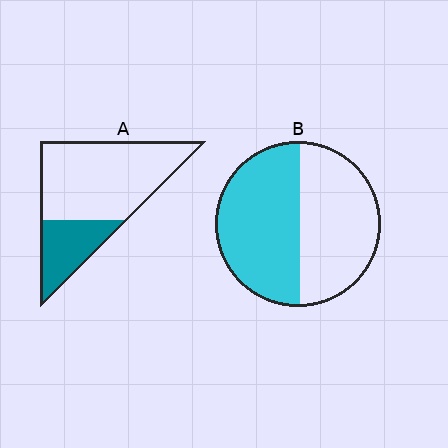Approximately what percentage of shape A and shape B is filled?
A is approximately 30% and B is approximately 50%.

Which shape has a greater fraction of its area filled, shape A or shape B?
Shape B.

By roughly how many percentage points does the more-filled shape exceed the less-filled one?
By roughly 25 percentage points (B over A).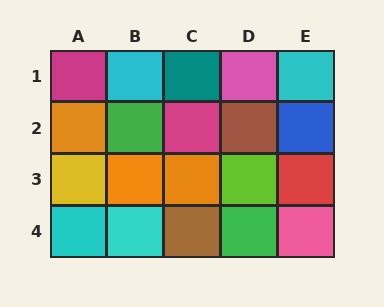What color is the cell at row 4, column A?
Cyan.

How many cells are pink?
2 cells are pink.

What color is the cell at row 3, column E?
Red.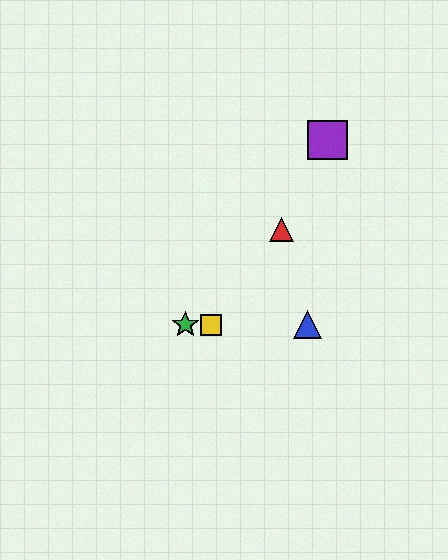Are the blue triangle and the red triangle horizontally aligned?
No, the blue triangle is at y≈325 and the red triangle is at y≈230.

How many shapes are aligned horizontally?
3 shapes (the blue triangle, the green star, the yellow square) are aligned horizontally.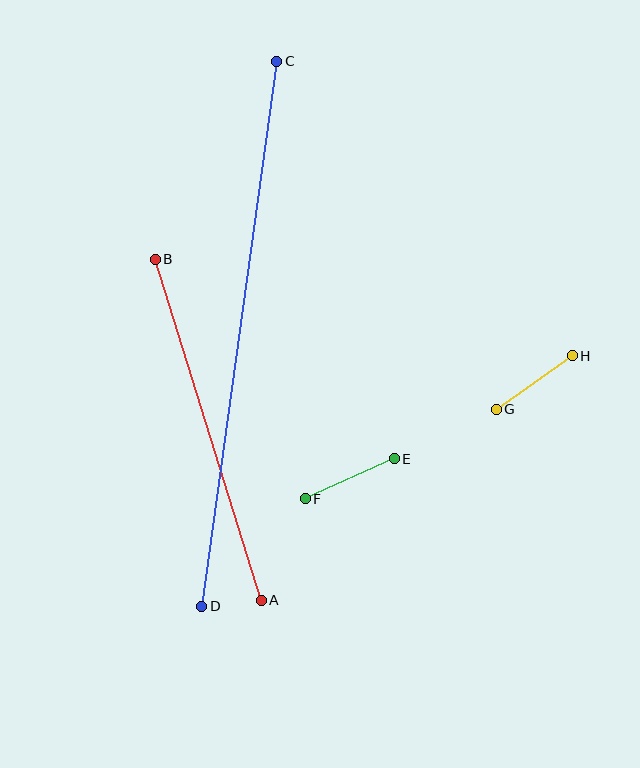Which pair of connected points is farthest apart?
Points C and D are farthest apart.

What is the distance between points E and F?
The distance is approximately 98 pixels.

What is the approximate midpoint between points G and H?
The midpoint is at approximately (534, 383) pixels.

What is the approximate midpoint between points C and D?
The midpoint is at approximately (239, 334) pixels.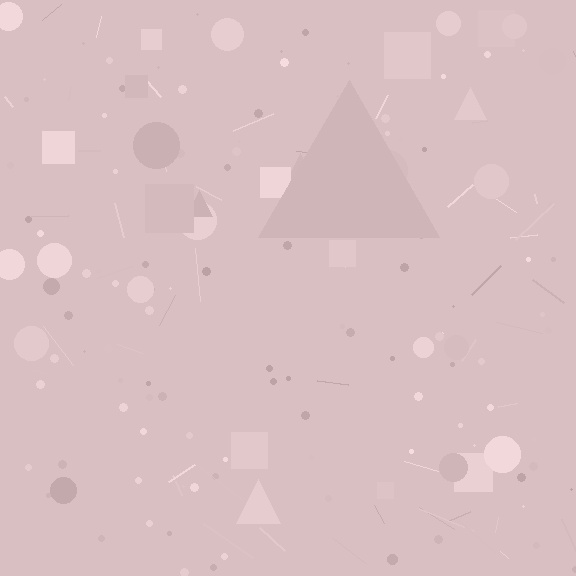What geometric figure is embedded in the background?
A triangle is embedded in the background.